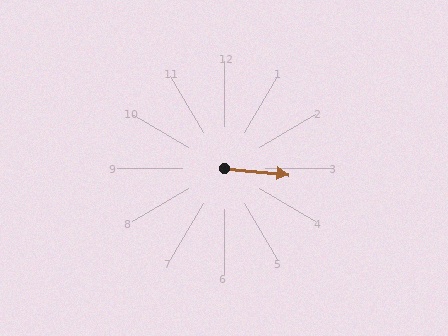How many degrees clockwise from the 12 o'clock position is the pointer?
Approximately 96 degrees.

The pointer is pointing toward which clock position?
Roughly 3 o'clock.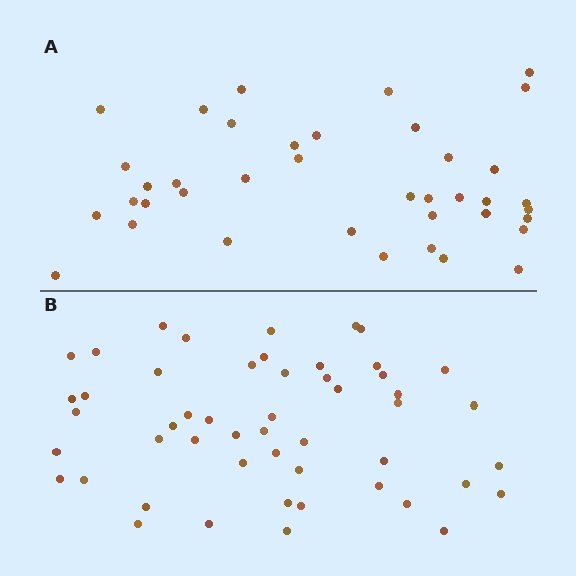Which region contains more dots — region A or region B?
Region B (the bottom region) has more dots.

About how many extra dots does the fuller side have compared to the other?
Region B has roughly 12 or so more dots than region A.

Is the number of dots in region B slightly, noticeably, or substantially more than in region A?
Region B has noticeably more, but not dramatically so. The ratio is roughly 1.3 to 1.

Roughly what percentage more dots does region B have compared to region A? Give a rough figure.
About 30% more.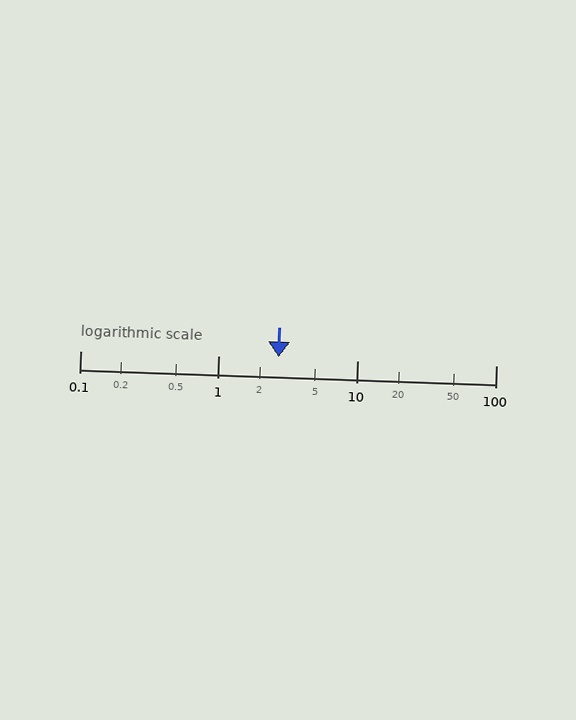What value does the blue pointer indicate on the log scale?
The pointer indicates approximately 2.7.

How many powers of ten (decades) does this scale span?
The scale spans 3 decades, from 0.1 to 100.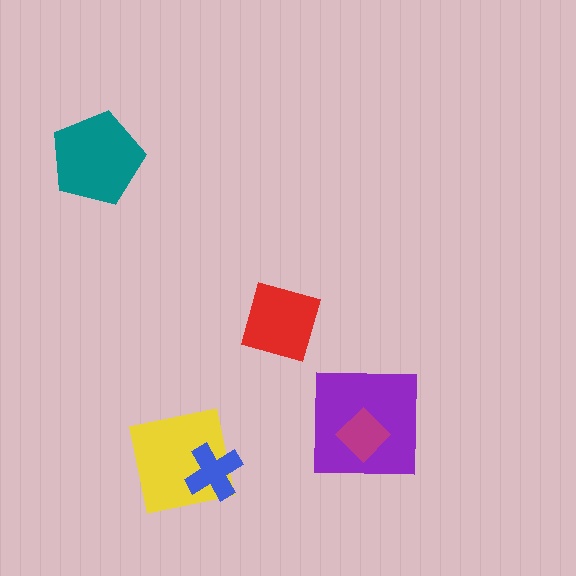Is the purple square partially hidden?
Yes, it is partially covered by another shape.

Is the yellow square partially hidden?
Yes, it is partially covered by another shape.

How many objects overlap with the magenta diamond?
1 object overlaps with the magenta diamond.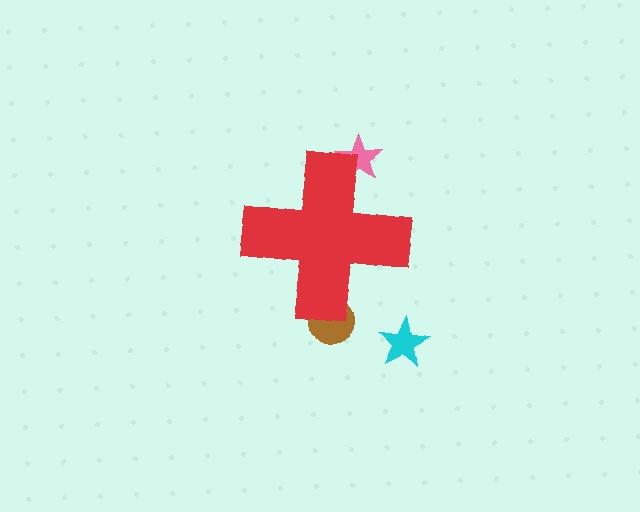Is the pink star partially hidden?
Yes, the pink star is partially hidden behind the red cross.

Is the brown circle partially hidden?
Yes, the brown circle is partially hidden behind the red cross.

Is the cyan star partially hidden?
No, the cyan star is fully visible.